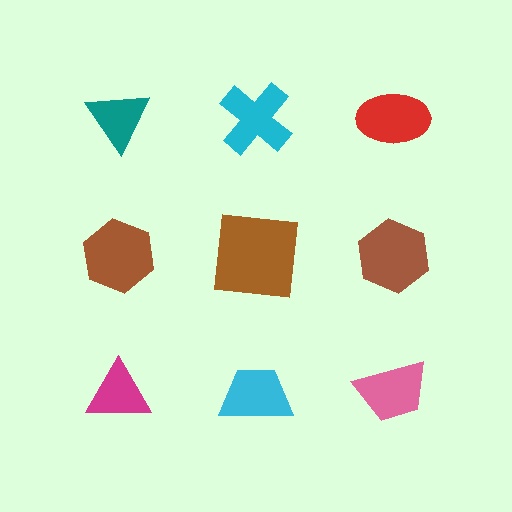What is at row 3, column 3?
A pink trapezoid.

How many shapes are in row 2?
3 shapes.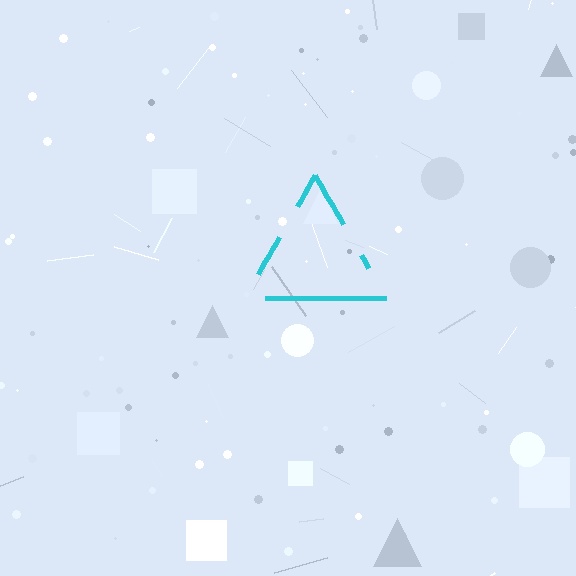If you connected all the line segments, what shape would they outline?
They would outline a triangle.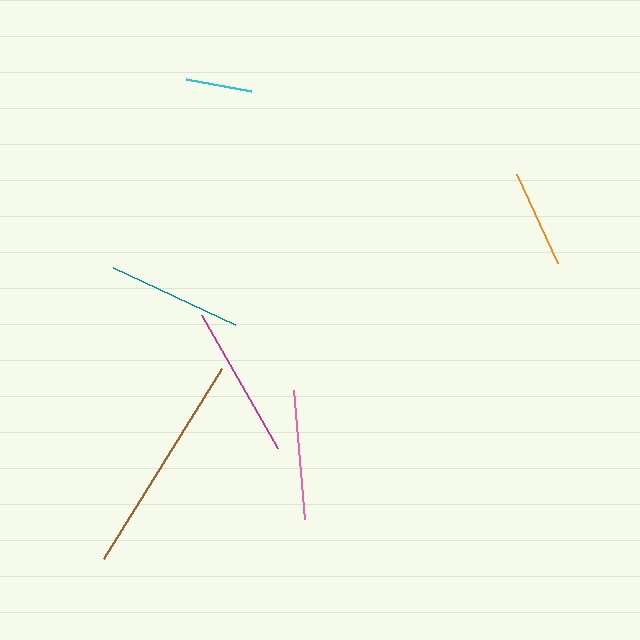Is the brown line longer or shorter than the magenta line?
The brown line is longer than the magenta line.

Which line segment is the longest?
The brown line is the longest at approximately 224 pixels.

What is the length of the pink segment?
The pink segment is approximately 129 pixels long.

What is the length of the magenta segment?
The magenta segment is approximately 153 pixels long.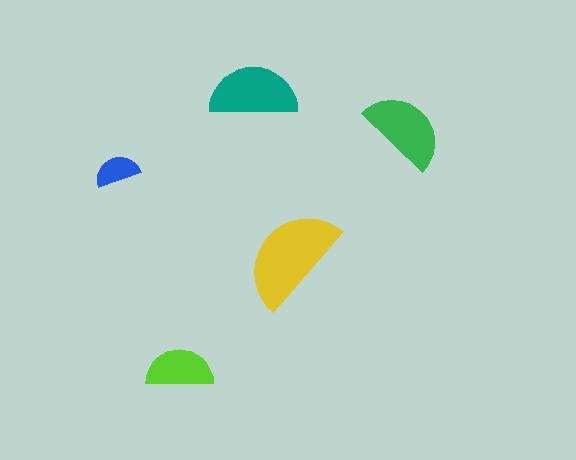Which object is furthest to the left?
The blue semicircle is leftmost.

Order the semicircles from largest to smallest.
the yellow one, the teal one, the green one, the lime one, the blue one.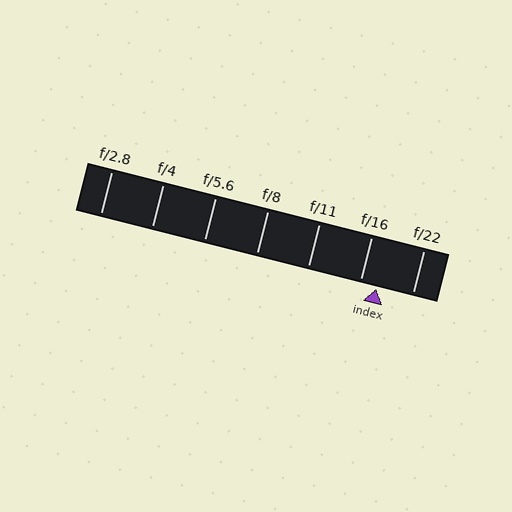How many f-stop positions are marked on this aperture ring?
There are 7 f-stop positions marked.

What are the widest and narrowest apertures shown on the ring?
The widest aperture shown is f/2.8 and the narrowest is f/22.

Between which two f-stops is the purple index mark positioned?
The index mark is between f/16 and f/22.